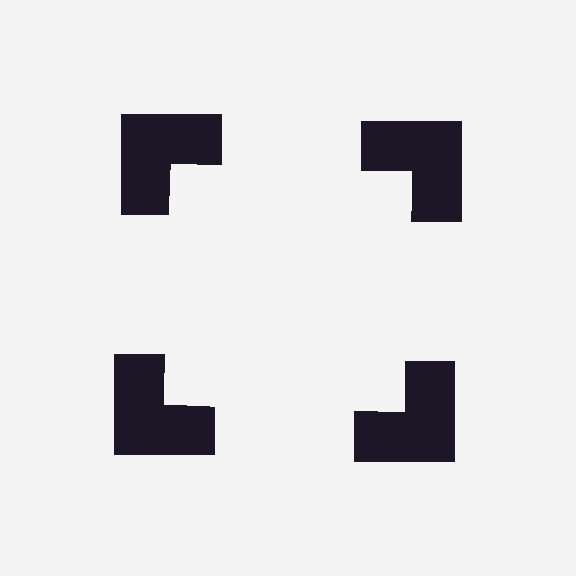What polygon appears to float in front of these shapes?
An illusory square — its edges are inferred from the aligned wedge cuts in the notched squares, not physically drawn.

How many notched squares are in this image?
There are 4 — one at each vertex of the illusory square.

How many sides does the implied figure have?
4 sides.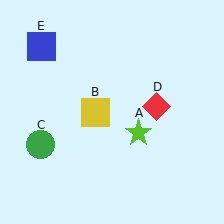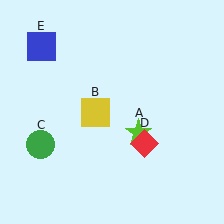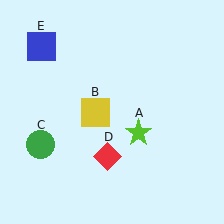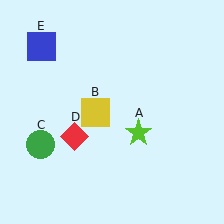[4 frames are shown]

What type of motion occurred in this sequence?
The red diamond (object D) rotated clockwise around the center of the scene.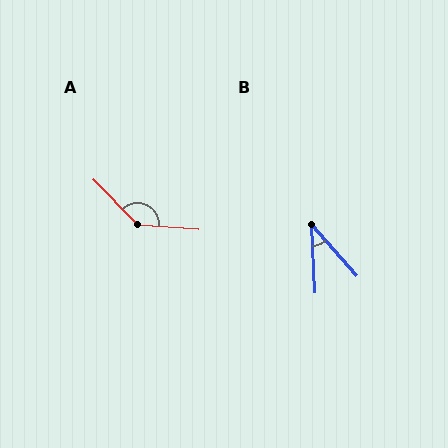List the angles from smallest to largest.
B (38°), A (138°).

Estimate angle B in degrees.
Approximately 38 degrees.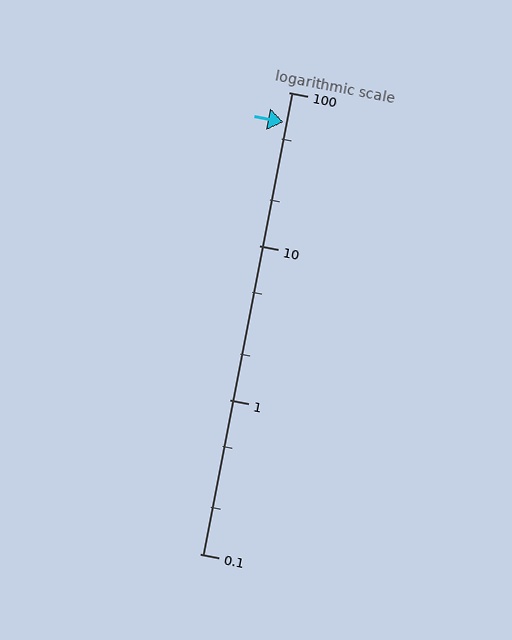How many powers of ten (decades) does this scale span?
The scale spans 3 decades, from 0.1 to 100.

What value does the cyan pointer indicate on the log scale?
The pointer indicates approximately 64.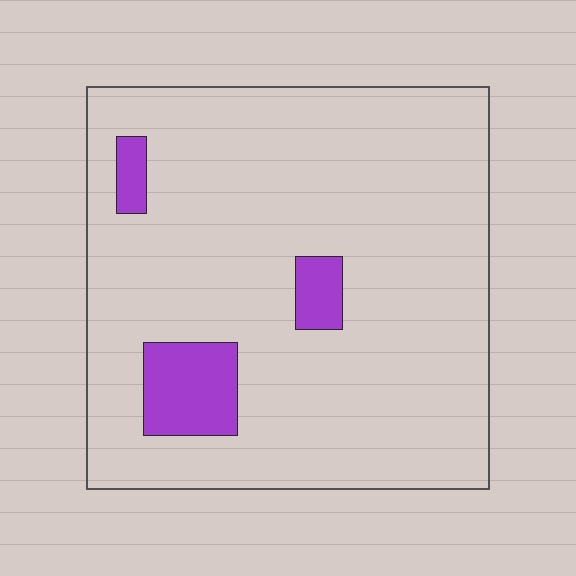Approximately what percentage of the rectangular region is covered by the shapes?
Approximately 10%.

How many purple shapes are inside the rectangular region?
3.